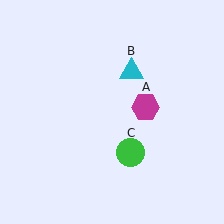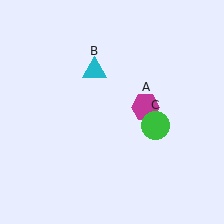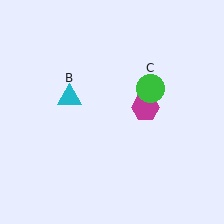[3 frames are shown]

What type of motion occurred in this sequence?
The cyan triangle (object B), green circle (object C) rotated counterclockwise around the center of the scene.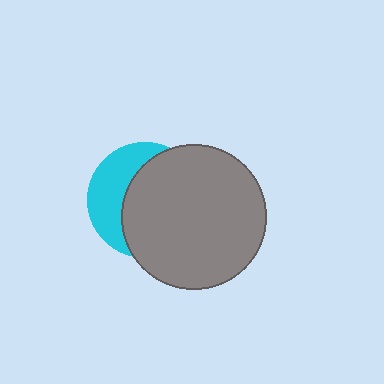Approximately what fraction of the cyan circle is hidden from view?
Roughly 64% of the cyan circle is hidden behind the gray circle.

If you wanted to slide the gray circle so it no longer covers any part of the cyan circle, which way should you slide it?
Slide it right — that is the most direct way to separate the two shapes.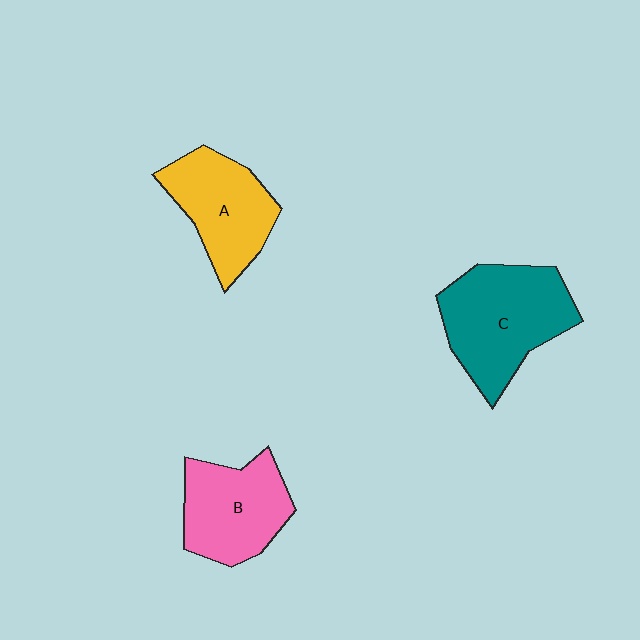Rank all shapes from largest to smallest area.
From largest to smallest: C (teal), B (pink), A (yellow).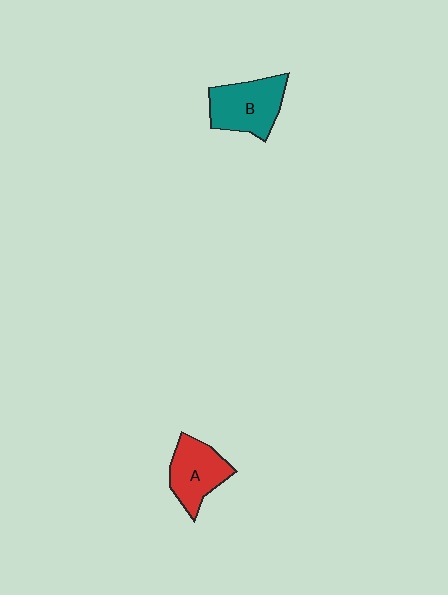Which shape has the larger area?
Shape B (teal).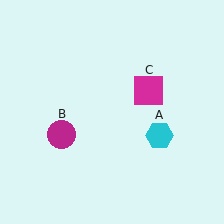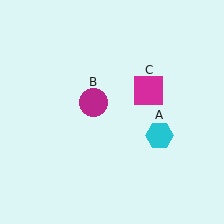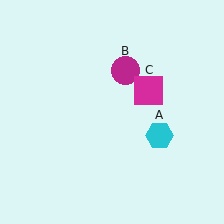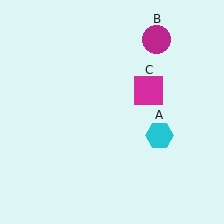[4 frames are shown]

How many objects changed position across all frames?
1 object changed position: magenta circle (object B).